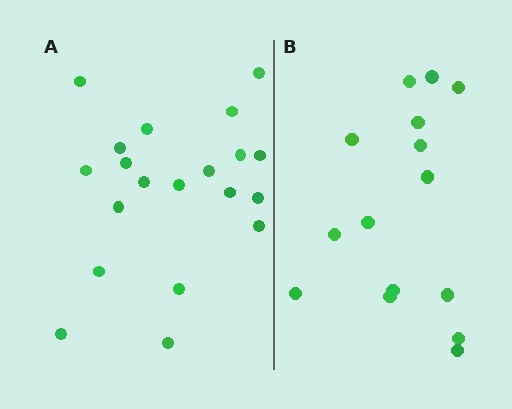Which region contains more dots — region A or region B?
Region A (the left region) has more dots.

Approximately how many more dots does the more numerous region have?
Region A has about 5 more dots than region B.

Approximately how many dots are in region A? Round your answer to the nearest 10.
About 20 dots.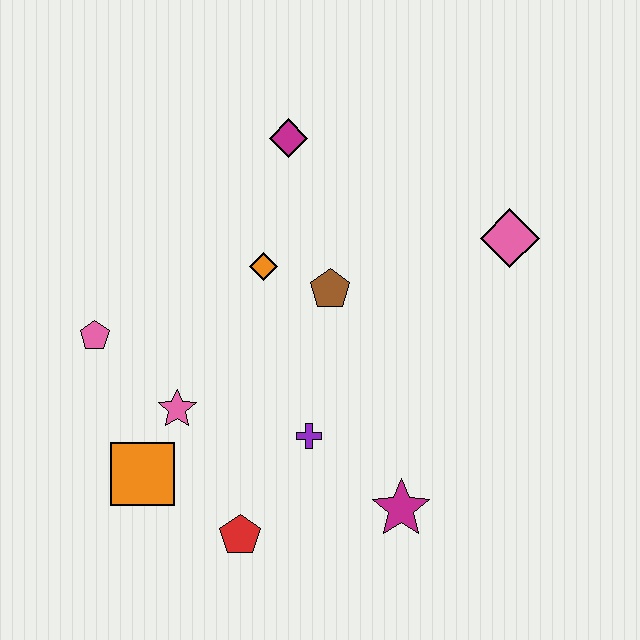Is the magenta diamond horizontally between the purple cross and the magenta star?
No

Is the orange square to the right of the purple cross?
No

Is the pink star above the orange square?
Yes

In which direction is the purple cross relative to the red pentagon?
The purple cross is above the red pentagon.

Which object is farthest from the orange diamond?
The magenta star is farthest from the orange diamond.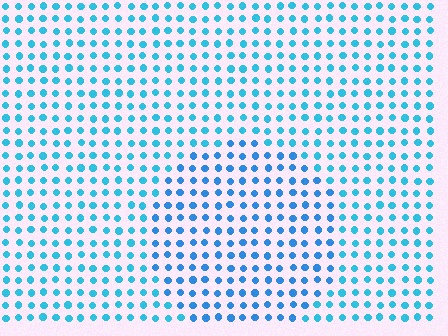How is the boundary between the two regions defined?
The boundary is defined purely by a slight shift in hue (about 19 degrees). Spacing, size, and orientation are identical on both sides.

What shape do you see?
I see a circle.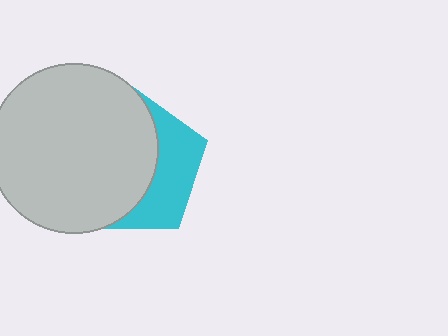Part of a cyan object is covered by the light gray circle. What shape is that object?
It is a pentagon.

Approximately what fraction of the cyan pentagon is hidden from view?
Roughly 63% of the cyan pentagon is hidden behind the light gray circle.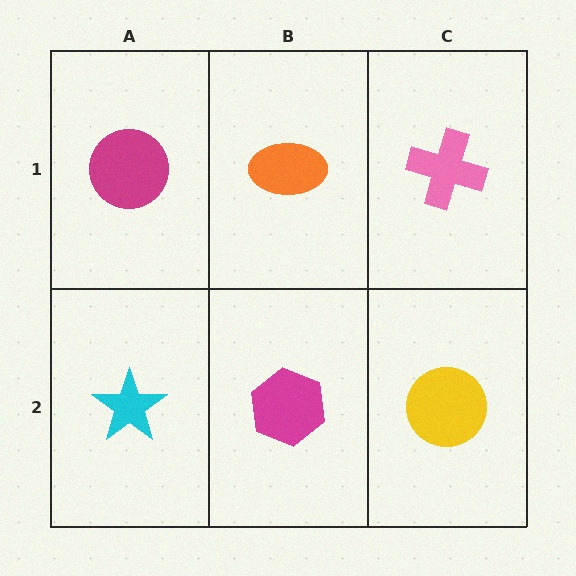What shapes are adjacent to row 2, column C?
A pink cross (row 1, column C), a magenta hexagon (row 2, column B).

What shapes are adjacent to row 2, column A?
A magenta circle (row 1, column A), a magenta hexagon (row 2, column B).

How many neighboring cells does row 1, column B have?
3.